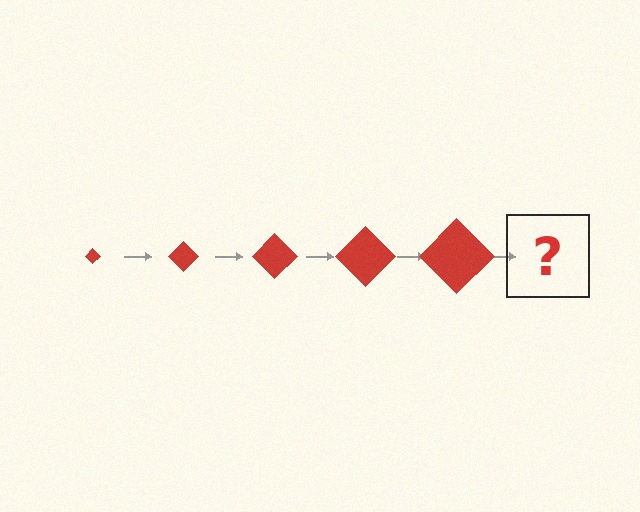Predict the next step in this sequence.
The next step is a red diamond, larger than the previous one.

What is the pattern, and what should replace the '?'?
The pattern is that the diamond gets progressively larger each step. The '?' should be a red diamond, larger than the previous one.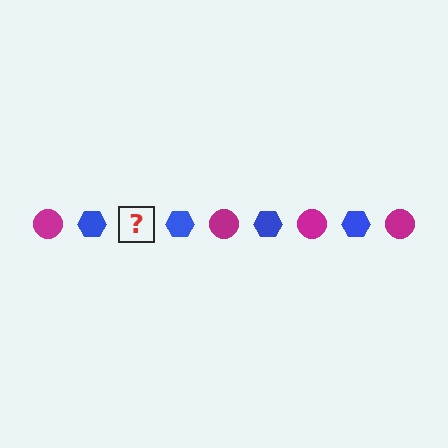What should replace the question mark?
The question mark should be replaced with a magenta circle.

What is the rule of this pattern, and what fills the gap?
The rule is that the pattern alternates between magenta circle and blue hexagon. The gap should be filled with a magenta circle.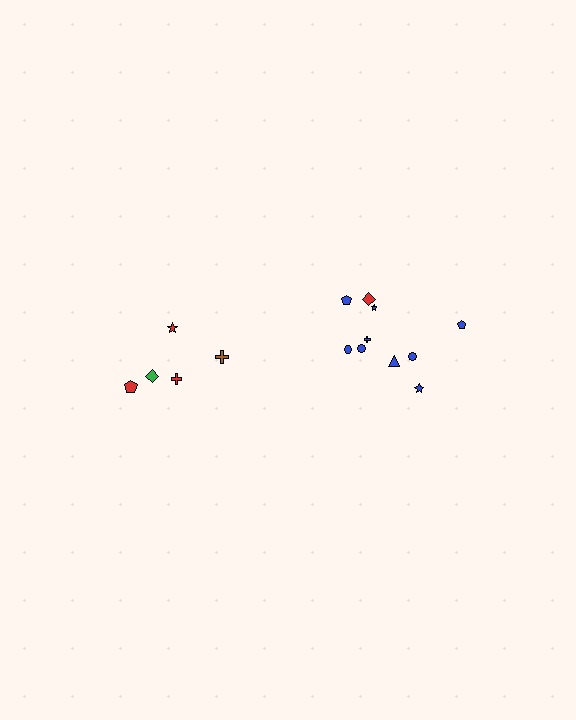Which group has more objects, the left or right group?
The right group.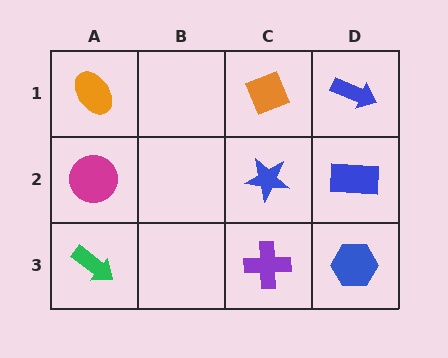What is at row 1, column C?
An orange diamond.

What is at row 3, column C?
A purple cross.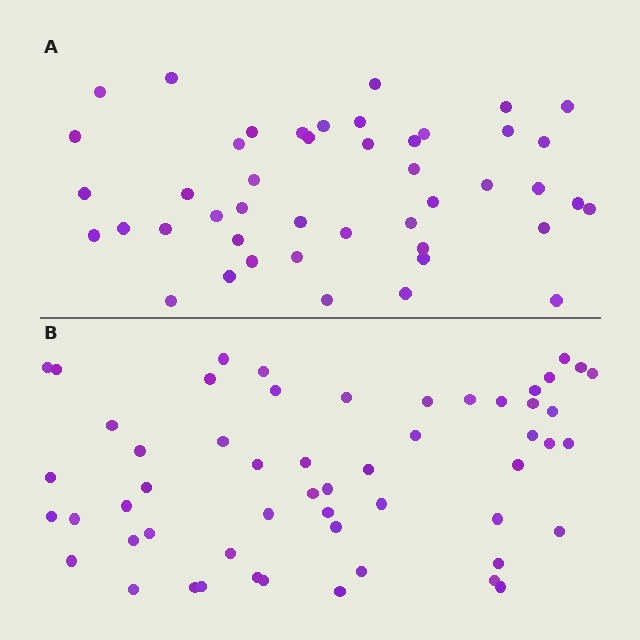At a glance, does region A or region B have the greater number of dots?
Region B (the bottom region) has more dots.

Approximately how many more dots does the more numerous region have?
Region B has roughly 10 or so more dots than region A.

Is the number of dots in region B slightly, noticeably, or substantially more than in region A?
Region B has only slightly more — the two regions are fairly close. The ratio is roughly 1.2 to 1.